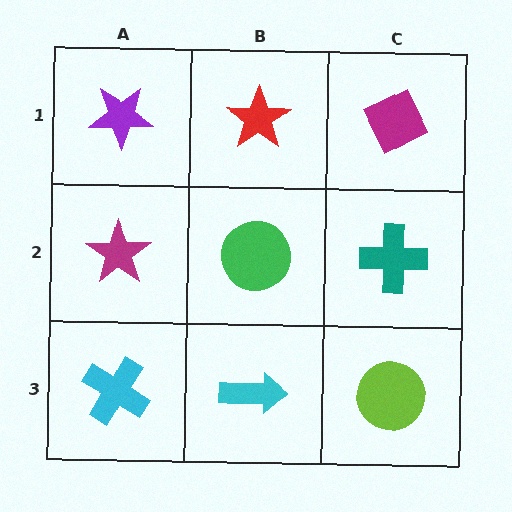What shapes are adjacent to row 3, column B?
A green circle (row 2, column B), a cyan cross (row 3, column A), a lime circle (row 3, column C).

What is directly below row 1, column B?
A green circle.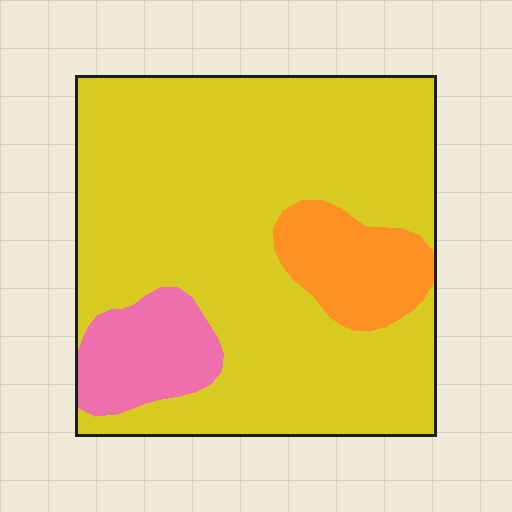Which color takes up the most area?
Yellow, at roughly 80%.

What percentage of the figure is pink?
Pink takes up about one tenth (1/10) of the figure.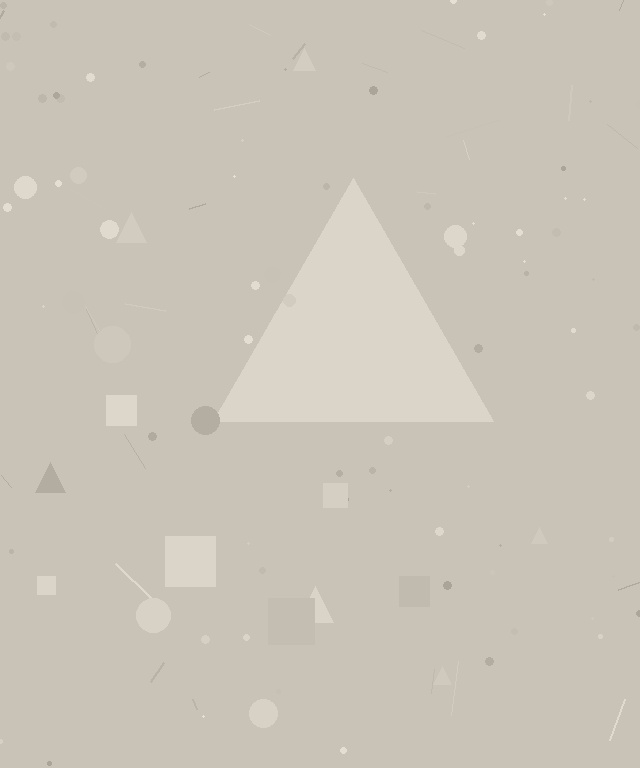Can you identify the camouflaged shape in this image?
The camouflaged shape is a triangle.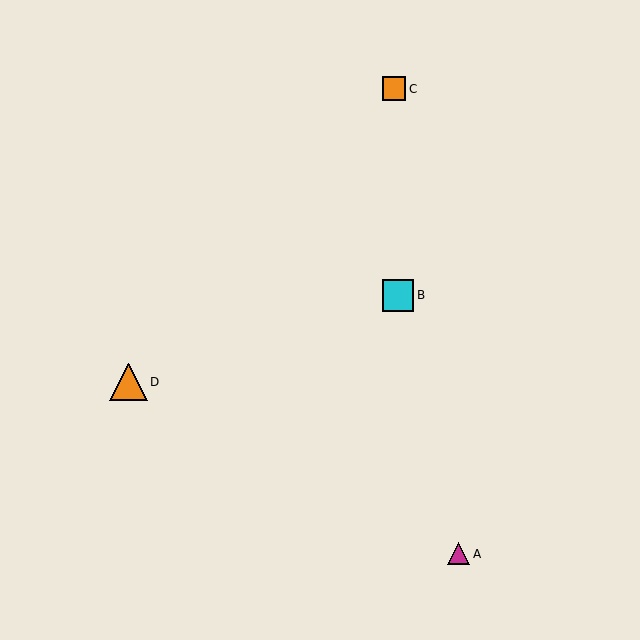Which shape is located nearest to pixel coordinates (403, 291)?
The cyan square (labeled B) at (398, 295) is nearest to that location.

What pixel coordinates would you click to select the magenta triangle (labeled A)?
Click at (459, 554) to select the magenta triangle A.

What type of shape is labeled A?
Shape A is a magenta triangle.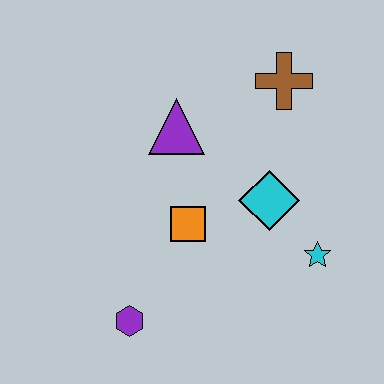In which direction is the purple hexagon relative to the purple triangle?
The purple hexagon is below the purple triangle.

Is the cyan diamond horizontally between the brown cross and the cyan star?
No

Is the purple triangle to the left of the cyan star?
Yes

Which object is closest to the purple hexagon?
The orange square is closest to the purple hexagon.